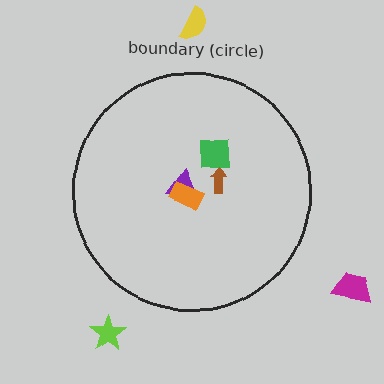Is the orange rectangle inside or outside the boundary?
Inside.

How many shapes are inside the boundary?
4 inside, 3 outside.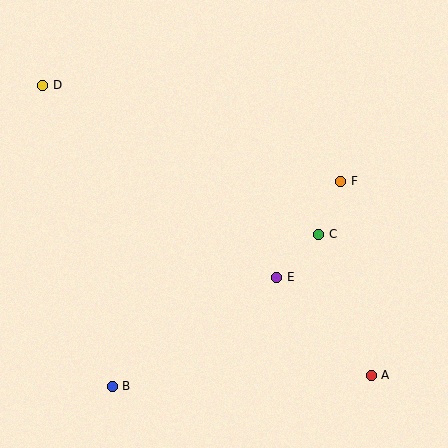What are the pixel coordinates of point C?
Point C is at (319, 234).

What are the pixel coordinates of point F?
Point F is at (341, 181).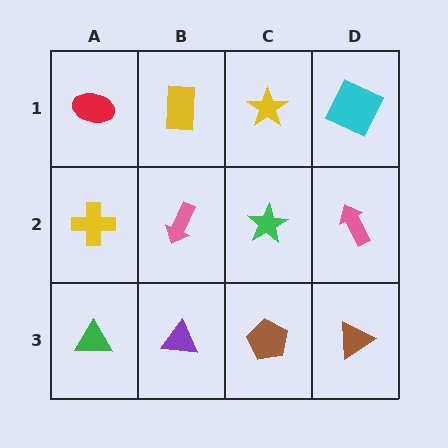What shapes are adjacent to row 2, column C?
A yellow star (row 1, column C), a brown pentagon (row 3, column C), a pink arrow (row 2, column B), a pink arrow (row 2, column D).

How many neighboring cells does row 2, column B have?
4.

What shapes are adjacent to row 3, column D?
A pink arrow (row 2, column D), a brown pentagon (row 3, column C).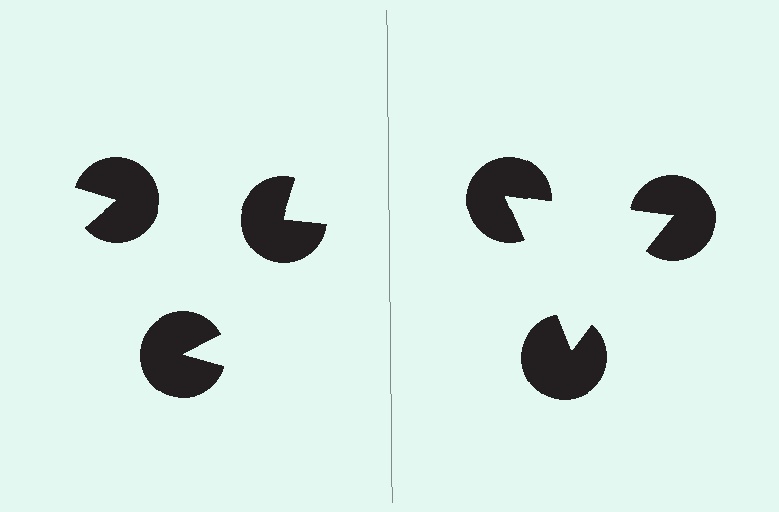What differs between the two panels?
The pac-man discs are positioned identically on both sides; only the wedge orientations differ. On the right they align to a triangle; on the left they are misaligned.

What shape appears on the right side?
An illusory triangle.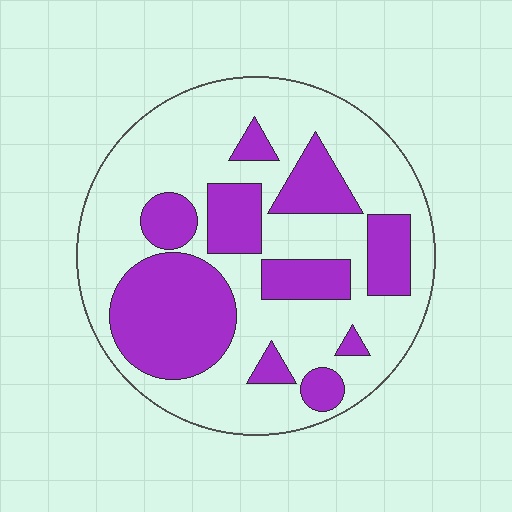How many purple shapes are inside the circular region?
10.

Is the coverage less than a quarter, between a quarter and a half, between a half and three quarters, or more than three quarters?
Between a quarter and a half.